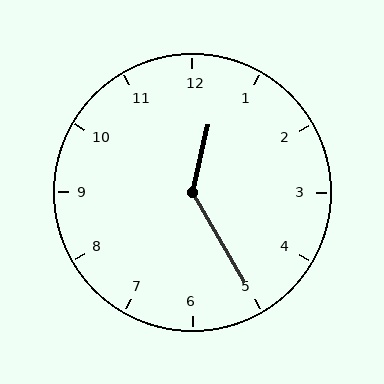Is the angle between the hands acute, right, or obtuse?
It is obtuse.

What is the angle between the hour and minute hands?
Approximately 138 degrees.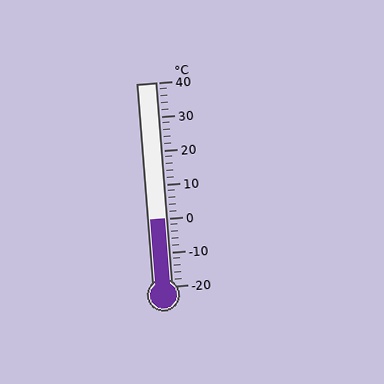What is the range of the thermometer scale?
The thermometer scale ranges from -20°C to 40°C.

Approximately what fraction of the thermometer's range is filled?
The thermometer is filled to approximately 35% of its range.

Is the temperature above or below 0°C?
The temperature is at 0°C.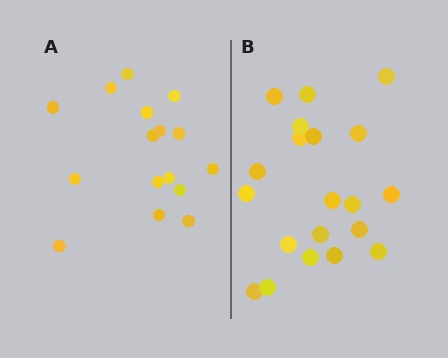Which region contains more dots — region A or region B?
Region B (the right region) has more dots.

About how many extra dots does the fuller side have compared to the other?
Region B has about 4 more dots than region A.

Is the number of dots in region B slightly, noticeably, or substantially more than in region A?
Region B has noticeably more, but not dramatically so. The ratio is roughly 1.2 to 1.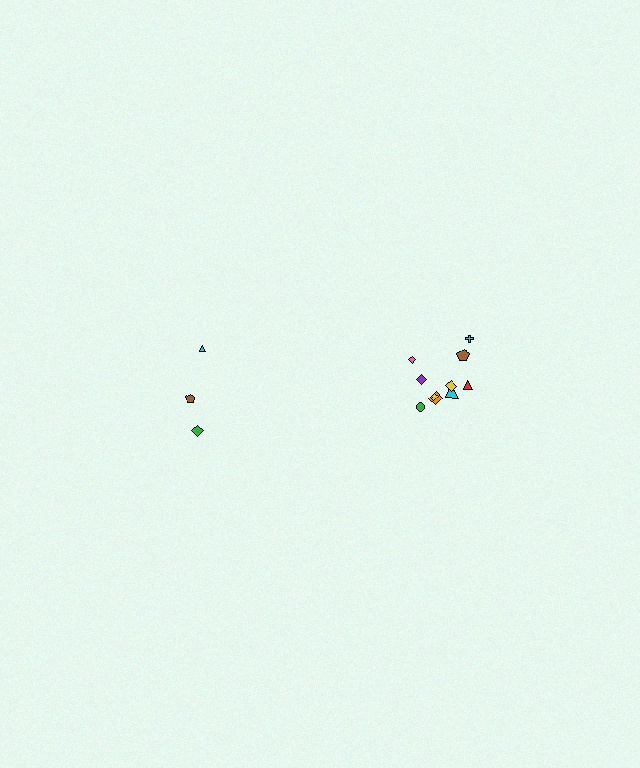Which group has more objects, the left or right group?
The right group.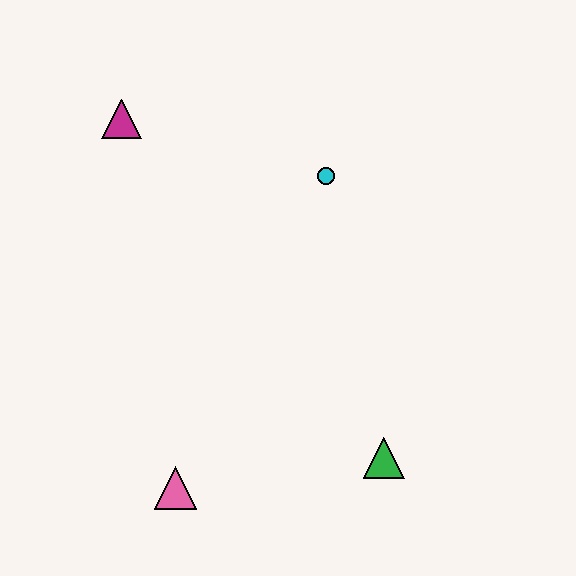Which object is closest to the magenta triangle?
The cyan circle is closest to the magenta triangle.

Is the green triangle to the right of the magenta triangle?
Yes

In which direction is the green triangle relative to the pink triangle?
The green triangle is to the right of the pink triangle.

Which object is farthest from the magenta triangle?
The green triangle is farthest from the magenta triangle.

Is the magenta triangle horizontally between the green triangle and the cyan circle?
No